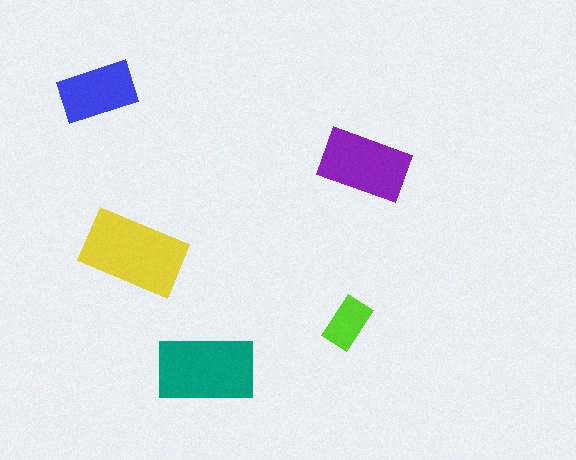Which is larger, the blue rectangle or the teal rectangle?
The teal one.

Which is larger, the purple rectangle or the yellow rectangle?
The yellow one.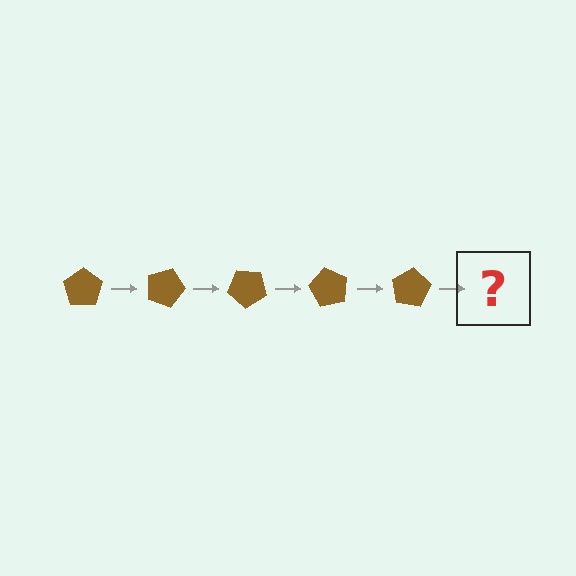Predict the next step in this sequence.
The next step is a brown pentagon rotated 100 degrees.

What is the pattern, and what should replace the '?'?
The pattern is that the pentagon rotates 20 degrees each step. The '?' should be a brown pentagon rotated 100 degrees.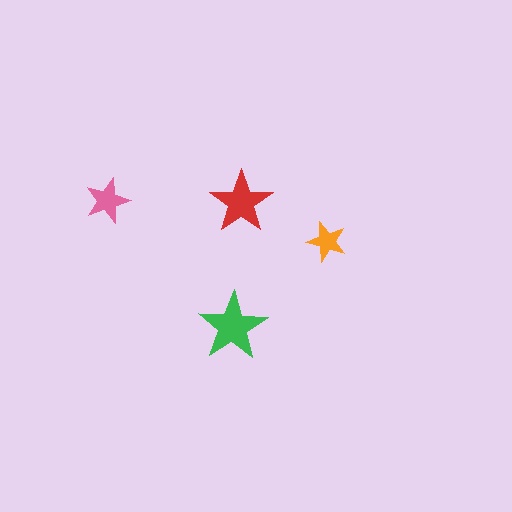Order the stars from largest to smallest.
the green one, the red one, the pink one, the orange one.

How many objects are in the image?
There are 4 objects in the image.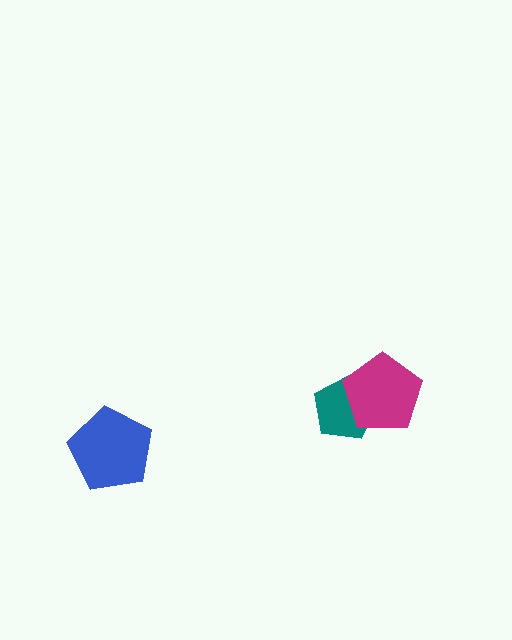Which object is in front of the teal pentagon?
The magenta pentagon is in front of the teal pentagon.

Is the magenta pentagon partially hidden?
No, no other shape covers it.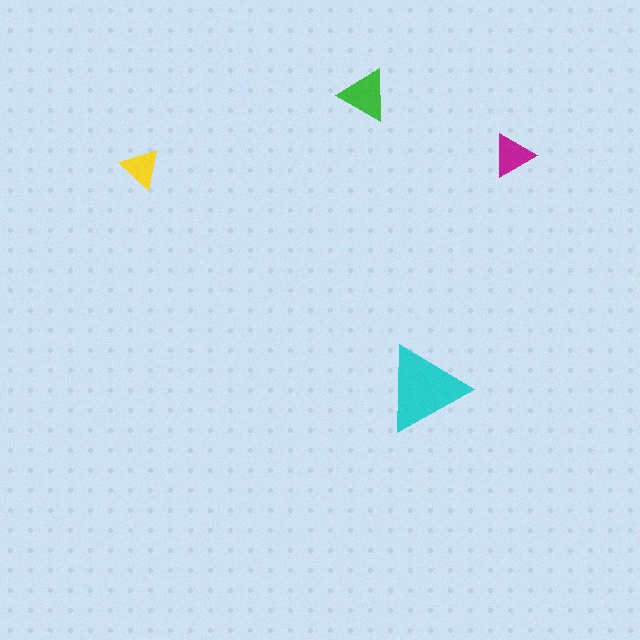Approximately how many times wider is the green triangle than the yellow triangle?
About 1.5 times wider.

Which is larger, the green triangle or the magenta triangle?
The green one.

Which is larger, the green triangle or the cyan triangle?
The cyan one.